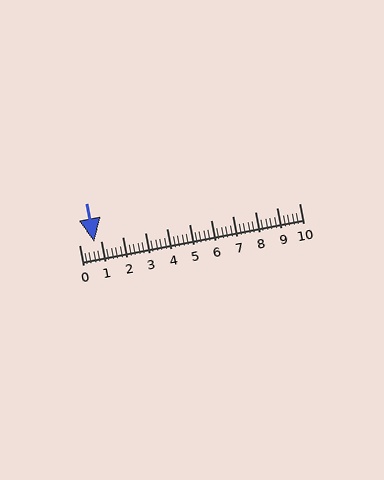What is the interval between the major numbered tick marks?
The major tick marks are spaced 1 units apart.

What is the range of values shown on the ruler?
The ruler shows values from 0 to 10.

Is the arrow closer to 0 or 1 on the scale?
The arrow is closer to 1.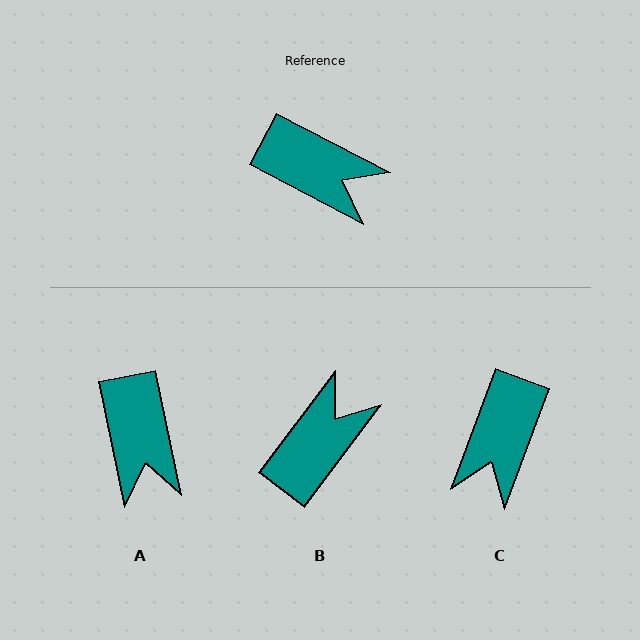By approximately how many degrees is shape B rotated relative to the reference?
Approximately 81 degrees counter-clockwise.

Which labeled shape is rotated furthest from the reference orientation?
C, about 83 degrees away.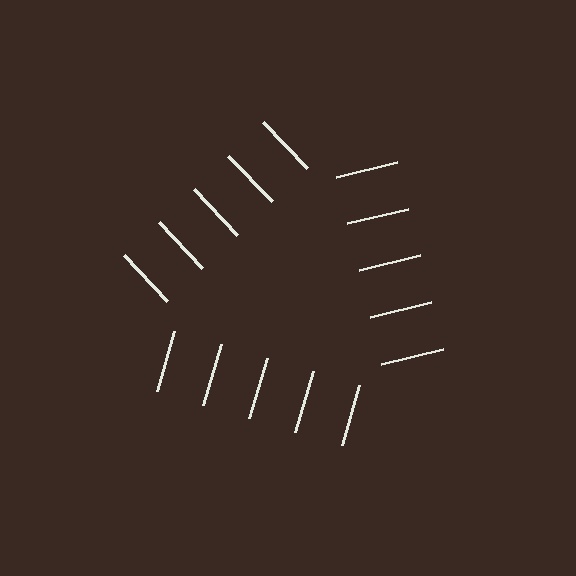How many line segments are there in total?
15 — 5 along each of the 3 edges.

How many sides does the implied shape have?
3 sides — the line-ends trace a triangle.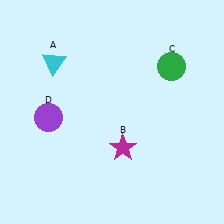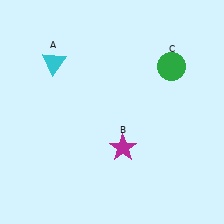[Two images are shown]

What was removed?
The purple circle (D) was removed in Image 2.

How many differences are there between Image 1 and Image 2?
There is 1 difference between the two images.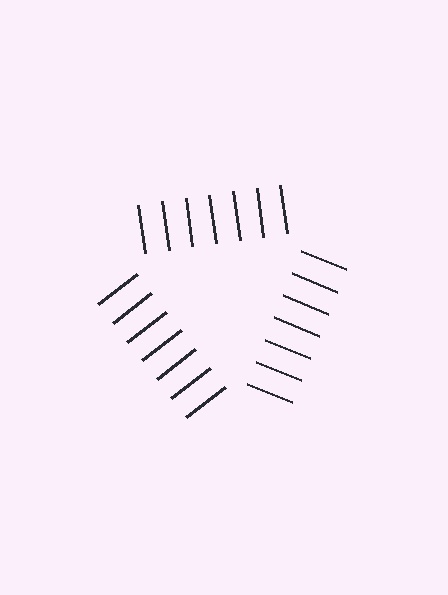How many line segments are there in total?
21 — 7 along each of the 3 edges.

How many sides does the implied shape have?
3 sides — the line-ends trace a triangle.